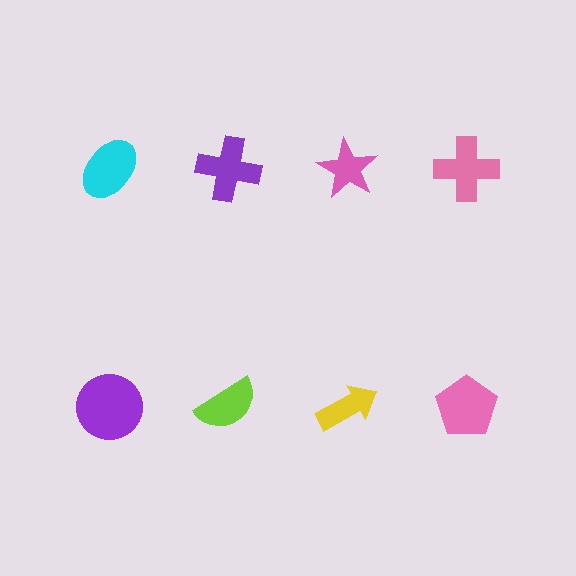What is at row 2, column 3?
A yellow arrow.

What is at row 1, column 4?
A pink cross.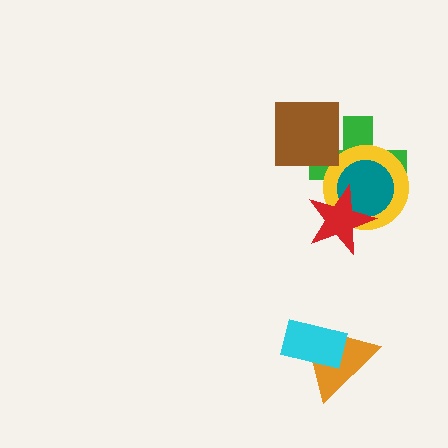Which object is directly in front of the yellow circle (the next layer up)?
The teal circle is directly in front of the yellow circle.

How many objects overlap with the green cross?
4 objects overlap with the green cross.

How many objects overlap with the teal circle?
3 objects overlap with the teal circle.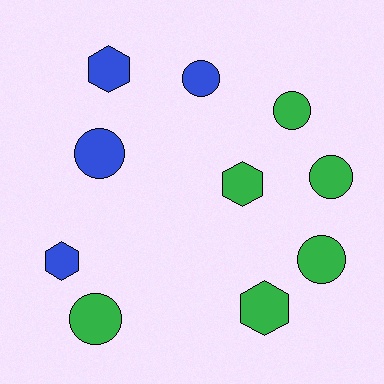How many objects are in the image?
There are 10 objects.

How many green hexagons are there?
There are 2 green hexagons.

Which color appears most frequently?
Green, with 6 objects.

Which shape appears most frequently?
Circle, with 6 objects.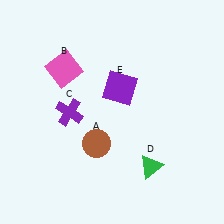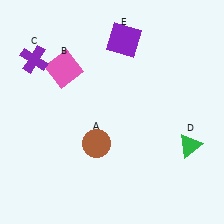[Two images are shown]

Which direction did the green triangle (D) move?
The green triangle (D) moved right.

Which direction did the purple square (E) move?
The purple square (E) moved up.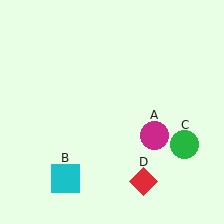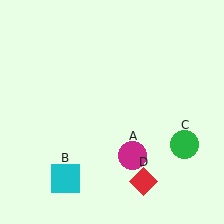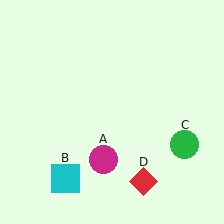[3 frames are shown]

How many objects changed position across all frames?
1 object changed position: magenta circle (object A).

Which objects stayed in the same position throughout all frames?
Cyan square (object B) and green circle (object C) and red diamond (object D) remained stationary.